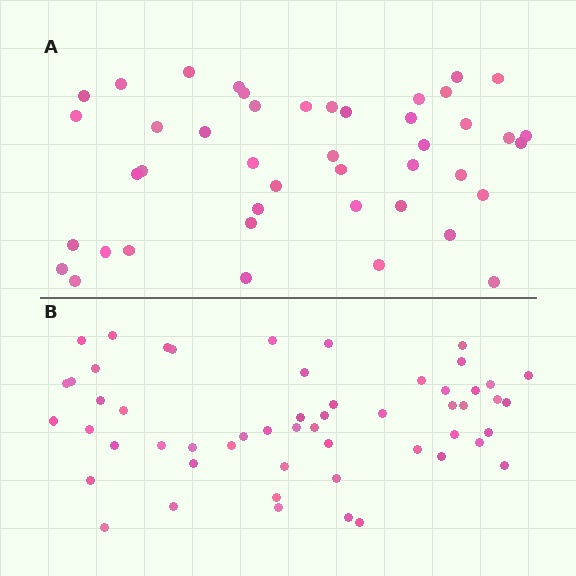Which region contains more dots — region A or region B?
Region B (the bottom region) has more dots.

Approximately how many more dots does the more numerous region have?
Region B has roughly 10 or so more dots than region A.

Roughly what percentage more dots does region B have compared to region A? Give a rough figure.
About 25% more.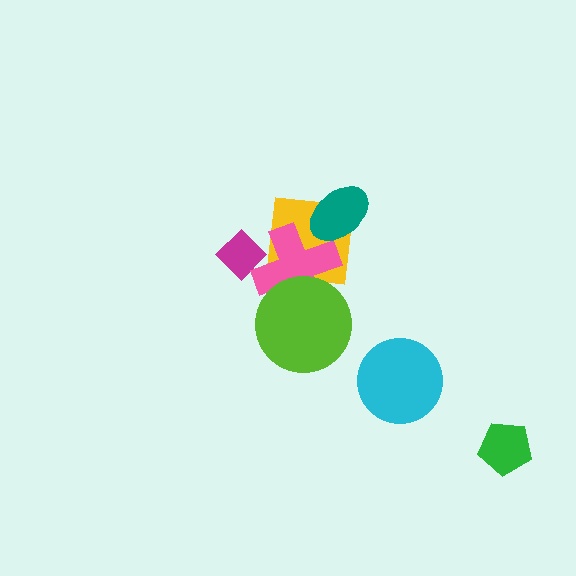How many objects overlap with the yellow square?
2 objects overlap with the yellow square.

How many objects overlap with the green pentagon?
0 objects overlap with the green pentagon.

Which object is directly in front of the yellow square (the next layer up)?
The pink cross is directly in front of the yellow square.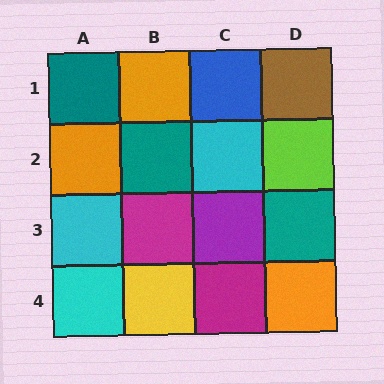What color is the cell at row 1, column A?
Teal.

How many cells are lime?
1 cell is lime.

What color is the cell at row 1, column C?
Blue.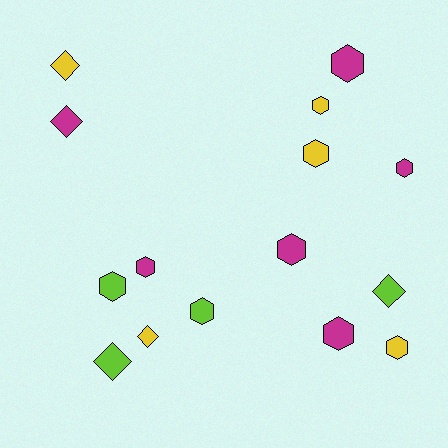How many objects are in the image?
There are 15 objects.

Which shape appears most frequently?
Hexagon, with 10 objects.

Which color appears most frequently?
Magenta, with 6 objects.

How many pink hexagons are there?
There are no pink hexagons.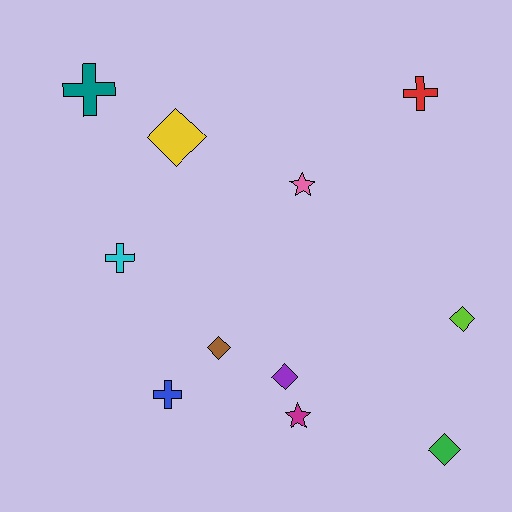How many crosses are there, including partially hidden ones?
There are 4 crosses.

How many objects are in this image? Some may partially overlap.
There are 11 objects.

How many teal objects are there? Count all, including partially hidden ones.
There is 1 teal object.